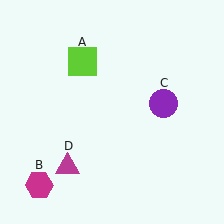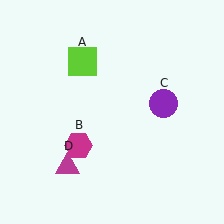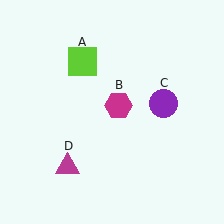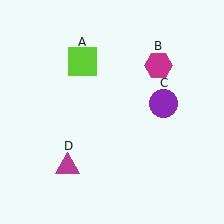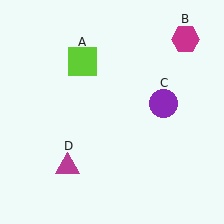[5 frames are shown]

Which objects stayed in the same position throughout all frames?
Lime square (object A) and purple circle (object C) and magenta triangle (object D) remained stationary.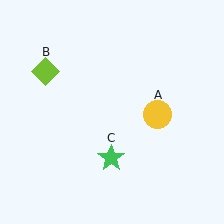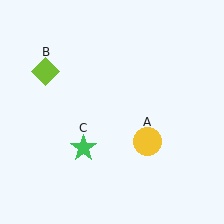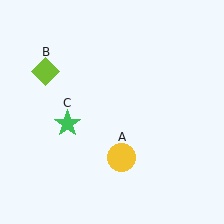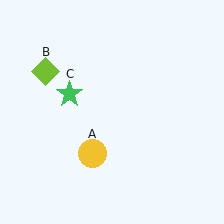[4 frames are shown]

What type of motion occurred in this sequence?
The yellow circle (object A), green star (object C) rotated clockwise around the center of the scene.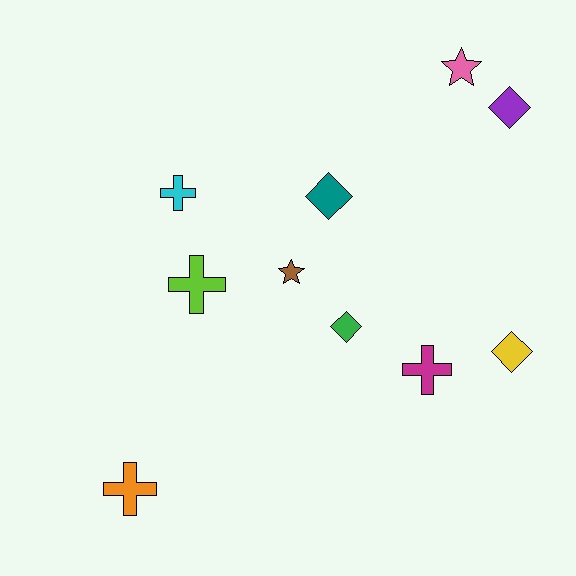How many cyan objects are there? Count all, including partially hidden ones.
There is 1 cyan object.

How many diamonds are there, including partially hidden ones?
There are 4 diamonds.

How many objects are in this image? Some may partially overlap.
There are 10 objects.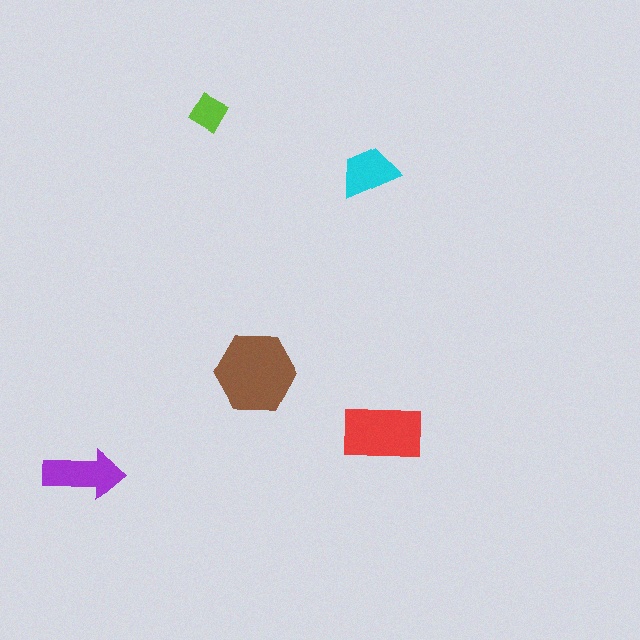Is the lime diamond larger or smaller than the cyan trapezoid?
Smaller.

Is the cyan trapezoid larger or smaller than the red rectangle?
Smaller.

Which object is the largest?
The brown hexagon.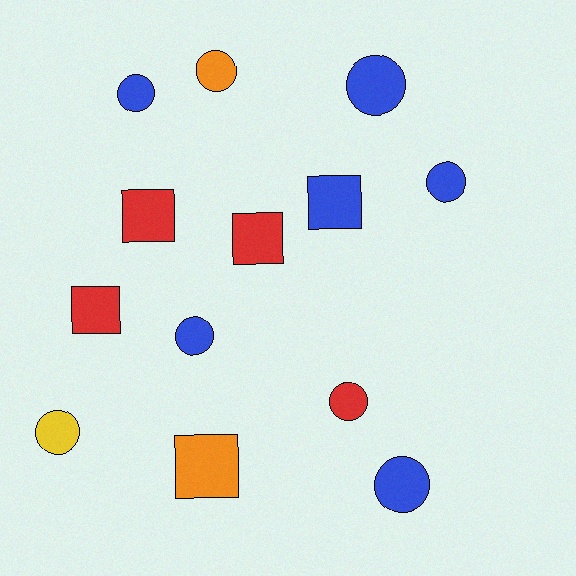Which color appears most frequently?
Blue, with 6 objects.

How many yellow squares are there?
There are no yellow squares.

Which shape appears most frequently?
Circle, with 8 objects.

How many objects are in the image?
There are 13 objects.